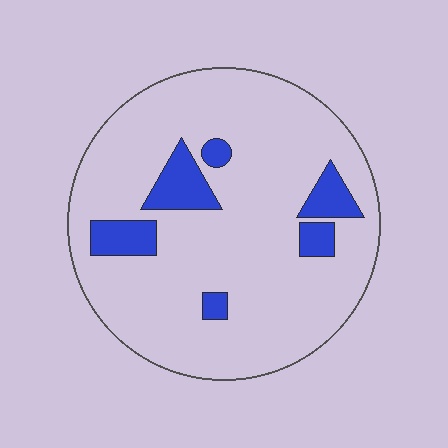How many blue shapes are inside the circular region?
6.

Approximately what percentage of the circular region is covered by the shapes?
Approximately 15%.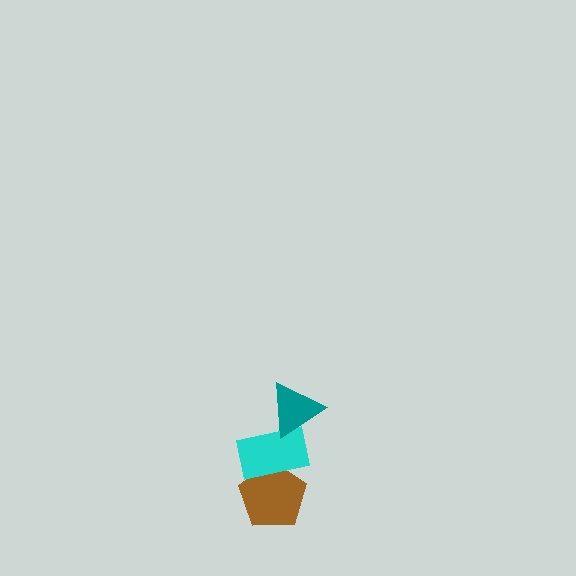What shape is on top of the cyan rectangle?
The teal triangle is on top of the cyan rectangle.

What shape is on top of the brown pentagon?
The cyan rectangle is on top of the brown pentagon.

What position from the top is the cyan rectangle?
The cyan rectangle is 2nd from the top.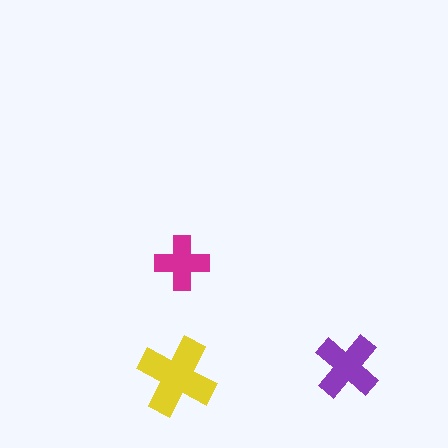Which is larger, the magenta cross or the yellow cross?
The yellow one.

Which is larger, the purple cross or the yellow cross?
The yellow one.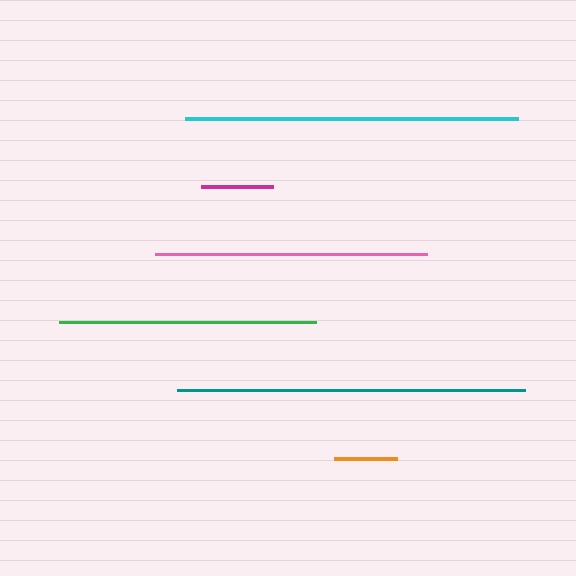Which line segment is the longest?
The teal line is the longest at approximately 348 pixels.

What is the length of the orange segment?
The orange segment is approximately 63 pixels long.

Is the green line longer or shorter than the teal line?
The teal line is longer than the green line.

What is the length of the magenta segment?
The magenta segment is approximately 72 pixels long.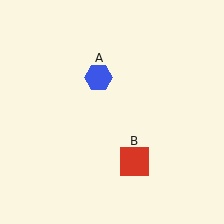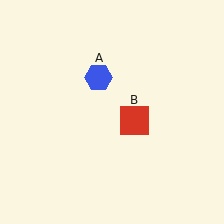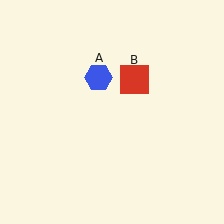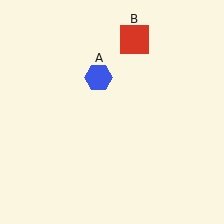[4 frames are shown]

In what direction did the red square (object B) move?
The red square (object B) moved up.